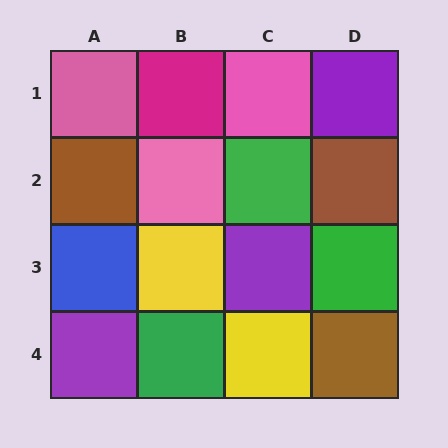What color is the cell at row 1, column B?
Magenta.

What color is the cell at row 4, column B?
Green.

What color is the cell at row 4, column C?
Yellow.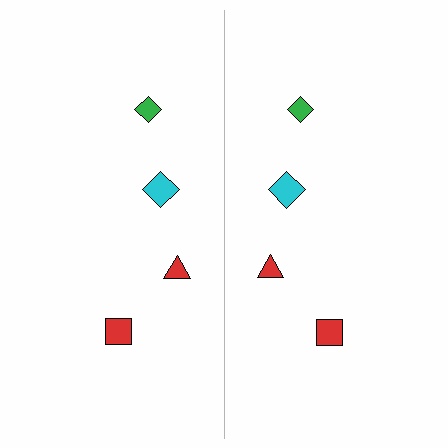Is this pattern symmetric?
Yes, this pattern has bilateral (reflection) symmetry.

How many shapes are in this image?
There are 8 shapes in this image.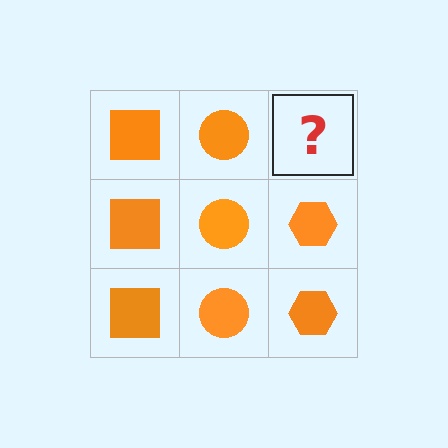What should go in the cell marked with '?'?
The missing cell should contain an orange hexagon.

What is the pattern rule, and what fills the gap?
The rule is that each column has a consistent shape. The gap should be filled with an orange hexagon.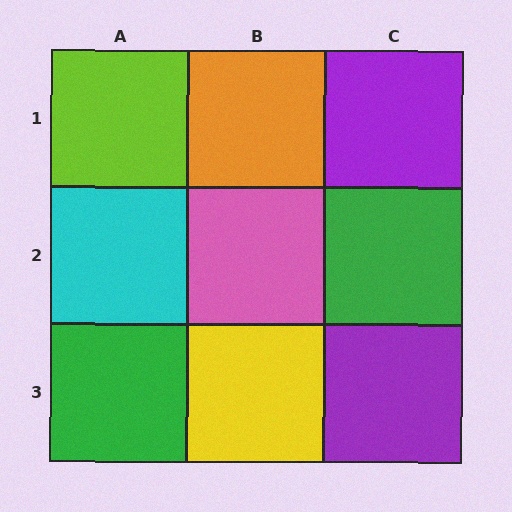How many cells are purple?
2 cells are purple.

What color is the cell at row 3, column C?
Purple.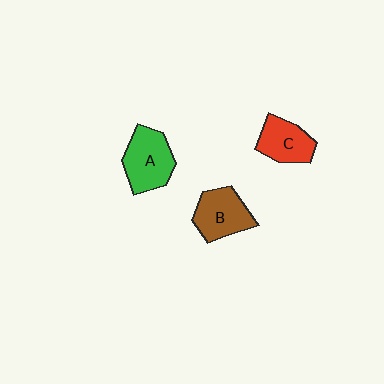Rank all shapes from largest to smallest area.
From largest to smallest: A (green), B (brown), C (red).